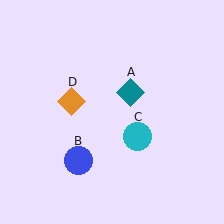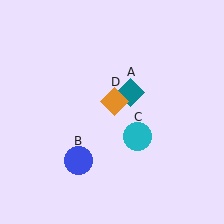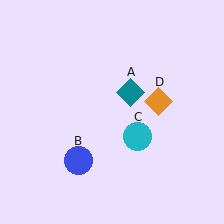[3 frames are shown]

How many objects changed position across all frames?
1 object changed position: orange diamond (object D).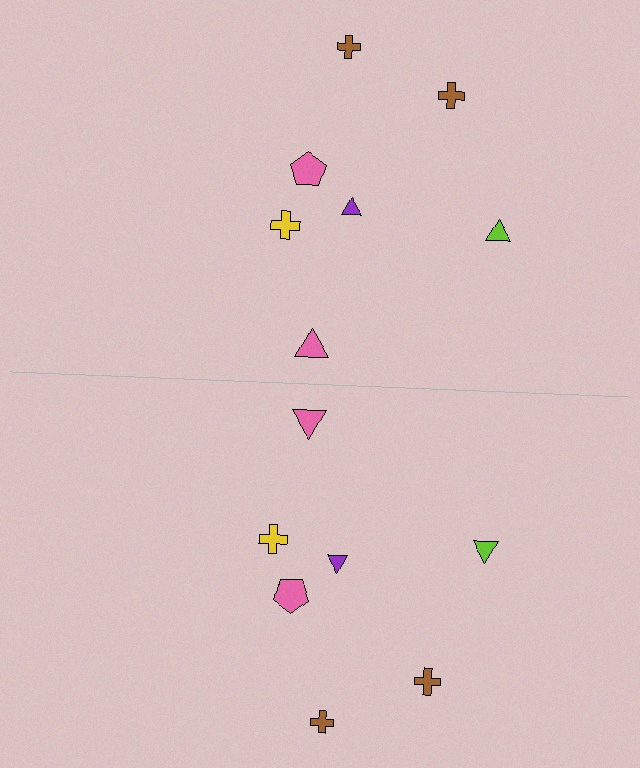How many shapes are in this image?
There are 14 shapes in this image.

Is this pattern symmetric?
Yes, this pattern has bilateral (reflection) symmetry.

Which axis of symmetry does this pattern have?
The pattern has a horizontal axis of symmetry running through the center of the image.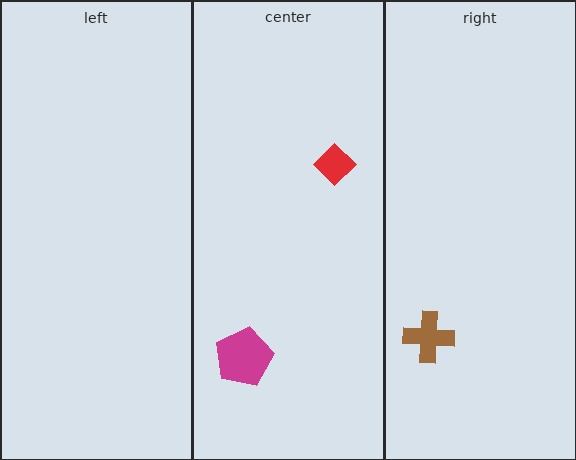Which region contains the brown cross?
The right region.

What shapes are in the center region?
The red diamond, the magenta pentagon.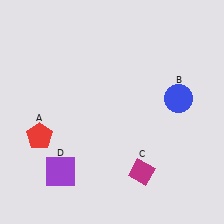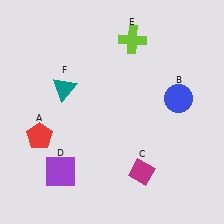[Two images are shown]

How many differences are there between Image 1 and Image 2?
There are 2 differences between the two images.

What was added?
A lime cross (E), a teal triangle (F) were added in Image 2.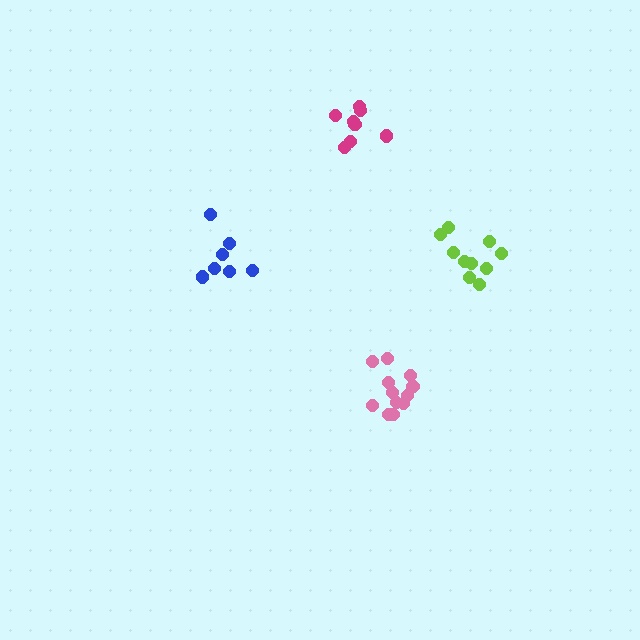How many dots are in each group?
Group 1: 7 dots, Group 2: 10 dots, Group 3: 12 dots, Group 4: 8 dots (37 total).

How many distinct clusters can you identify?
There are 4 distinct clusters.